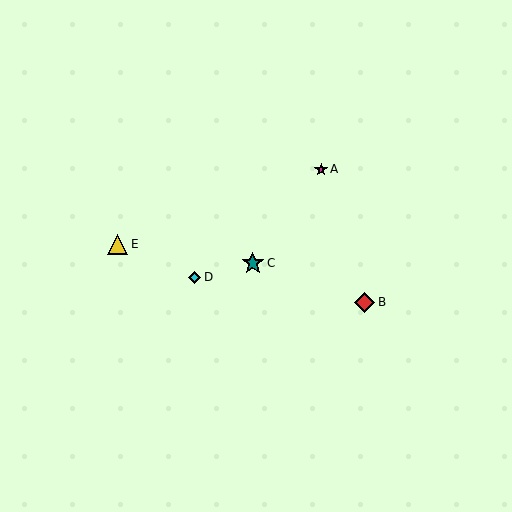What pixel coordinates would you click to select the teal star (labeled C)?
Click at (253, 263) to select the teal star C.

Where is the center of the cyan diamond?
The center of the cyan diamond is at (195, 277).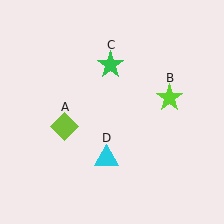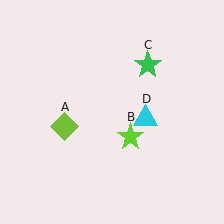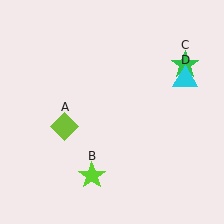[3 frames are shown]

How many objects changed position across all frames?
3 objects changed position: lime star (object B), green star (object C), cyan triangle (object D).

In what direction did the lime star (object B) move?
The lime star (object B) moved down and to the left.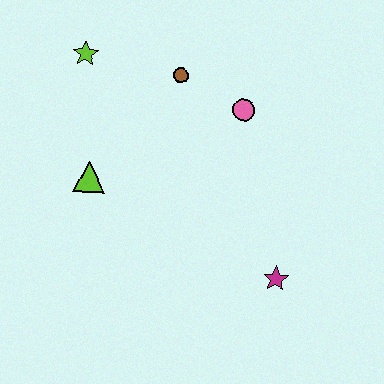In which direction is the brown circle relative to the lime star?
The brown circle is to the right of the lime star.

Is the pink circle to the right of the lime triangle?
Yes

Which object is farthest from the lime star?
The magenta star is farthest from the lime star.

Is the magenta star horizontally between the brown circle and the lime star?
No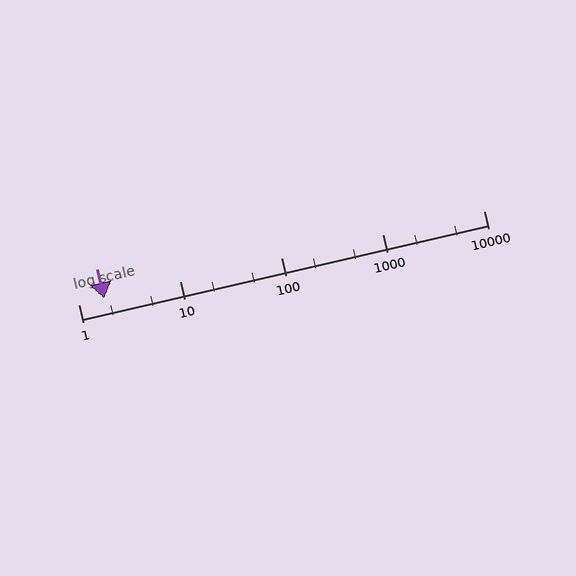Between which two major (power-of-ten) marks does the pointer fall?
The pointer is between 1 and 10.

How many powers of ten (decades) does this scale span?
The scale spans 4 decades, from 1 to 10000.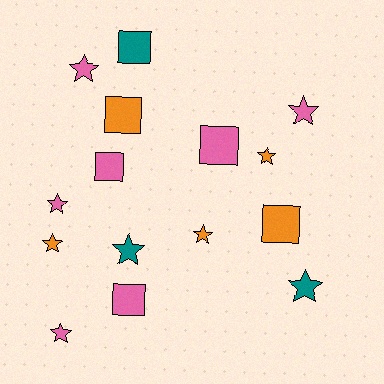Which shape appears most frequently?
Star, with 9 objects.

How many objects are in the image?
There are 15 objects.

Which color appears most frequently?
Pink, with 7 objects.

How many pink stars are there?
There are 4 pink stars.